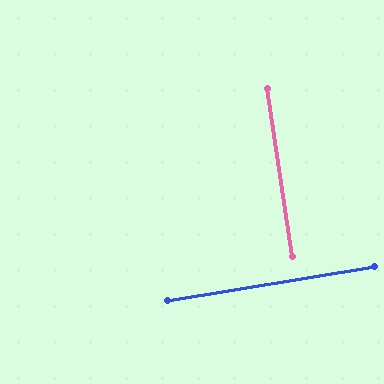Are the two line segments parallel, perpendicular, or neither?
Perpendicular — they meet at approximately 89°.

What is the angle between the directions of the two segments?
Approximately 89 degrees.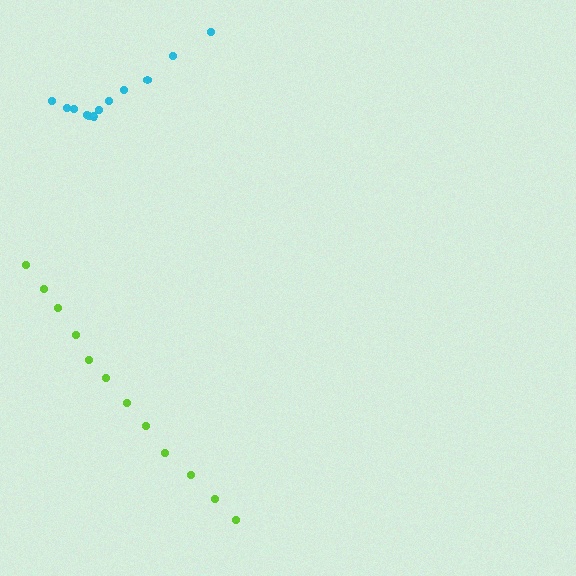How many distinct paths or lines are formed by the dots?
There are 2 distinct paths.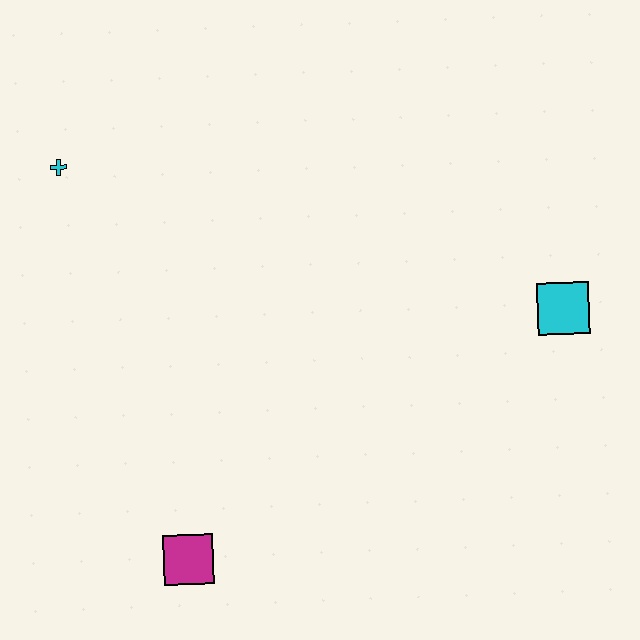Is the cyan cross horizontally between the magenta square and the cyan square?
No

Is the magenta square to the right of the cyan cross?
Yes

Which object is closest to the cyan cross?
The magenta square is closest to the cyan cross.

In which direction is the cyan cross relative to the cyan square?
The cyan cross is to the left of the cyan square.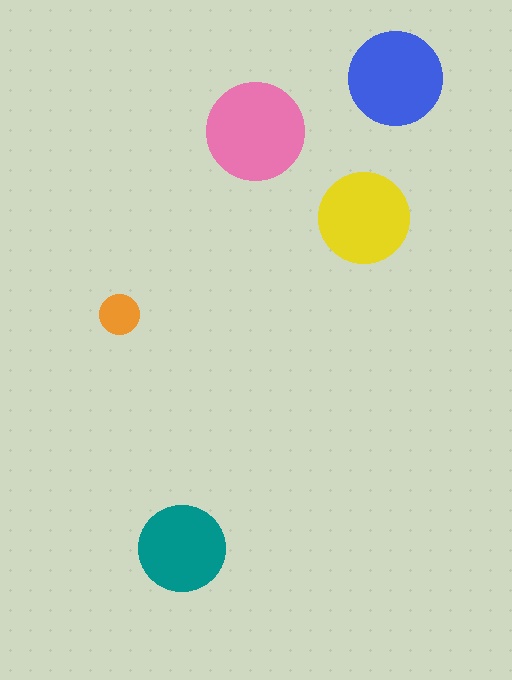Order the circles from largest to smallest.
the pink one, the blue one, the yellow one, the teal one, the orange one.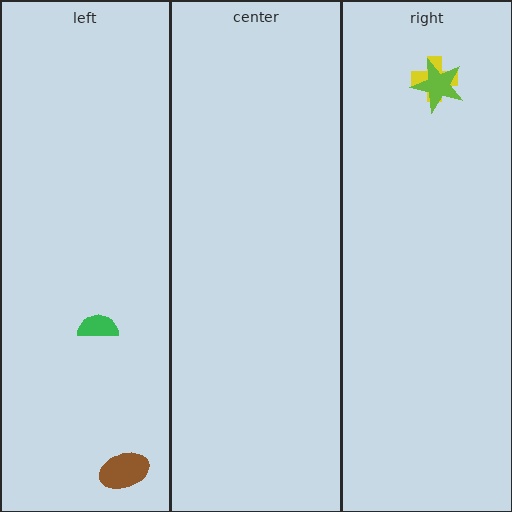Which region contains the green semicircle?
The left region.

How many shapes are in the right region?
2.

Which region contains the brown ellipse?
The left region.